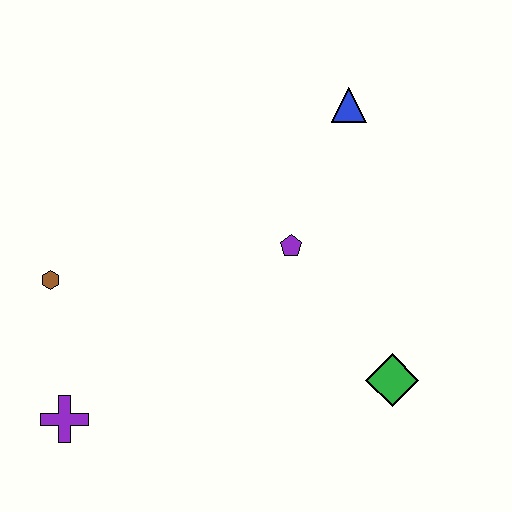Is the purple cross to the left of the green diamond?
Yes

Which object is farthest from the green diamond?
The brown hexagon is farthest from the green diamond.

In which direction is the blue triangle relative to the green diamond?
The blue triangle is above the green diamond.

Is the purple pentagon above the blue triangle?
No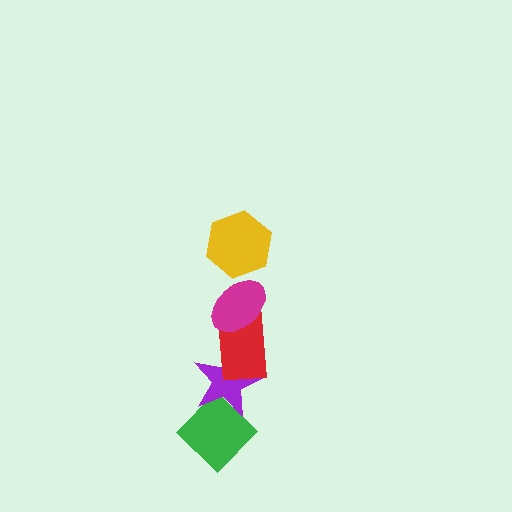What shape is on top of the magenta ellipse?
The yellow hexagon is on top of the magenta ellipse.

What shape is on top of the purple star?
The red rectangle is on top of the purple star.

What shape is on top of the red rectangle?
The magenta ellipse is on top of the red rectangle.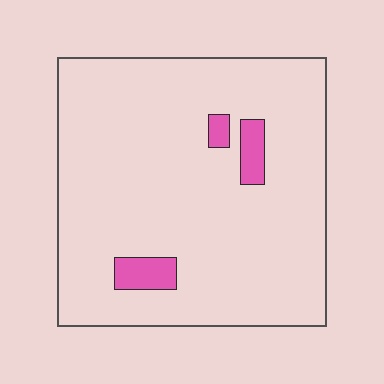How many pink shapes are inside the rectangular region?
3.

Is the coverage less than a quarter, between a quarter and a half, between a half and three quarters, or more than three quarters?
Less than a quarter.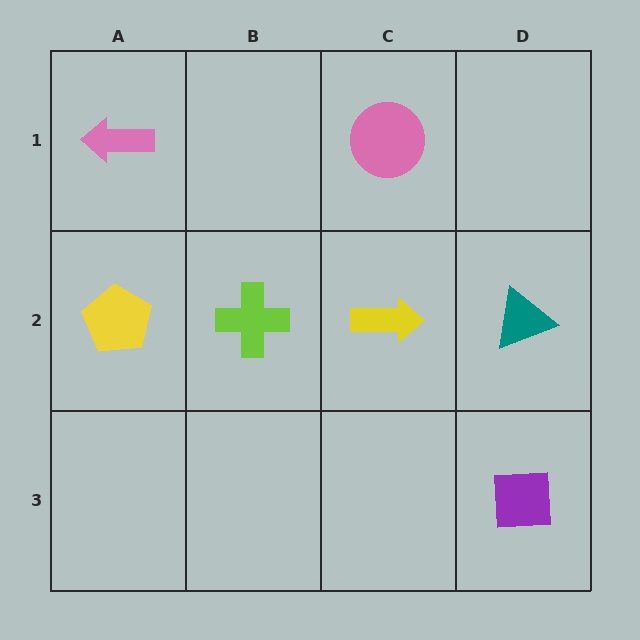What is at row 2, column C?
A yellow arrow.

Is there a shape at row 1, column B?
No, that cell is empty.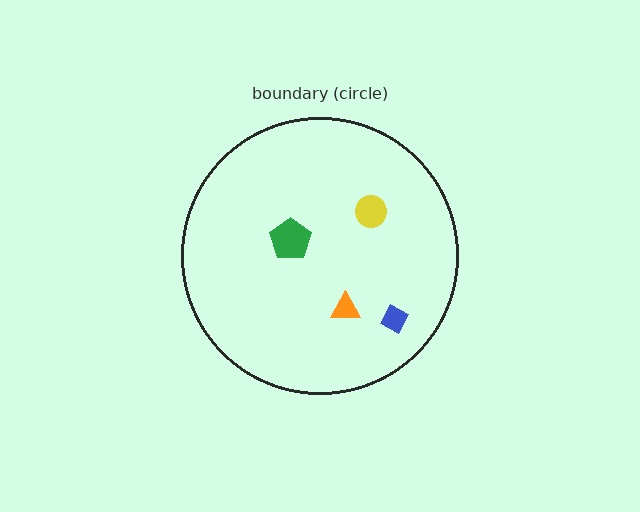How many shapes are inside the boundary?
4 inside, 0 outside.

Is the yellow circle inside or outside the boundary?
Inside.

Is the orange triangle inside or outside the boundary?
Inside.